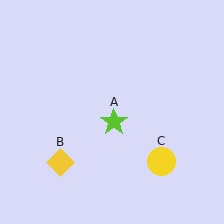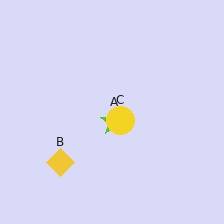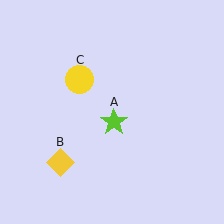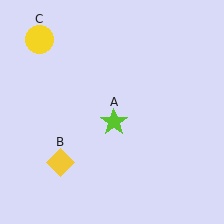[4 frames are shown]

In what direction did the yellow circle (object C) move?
The yellow circle (object C) moved up and to the left.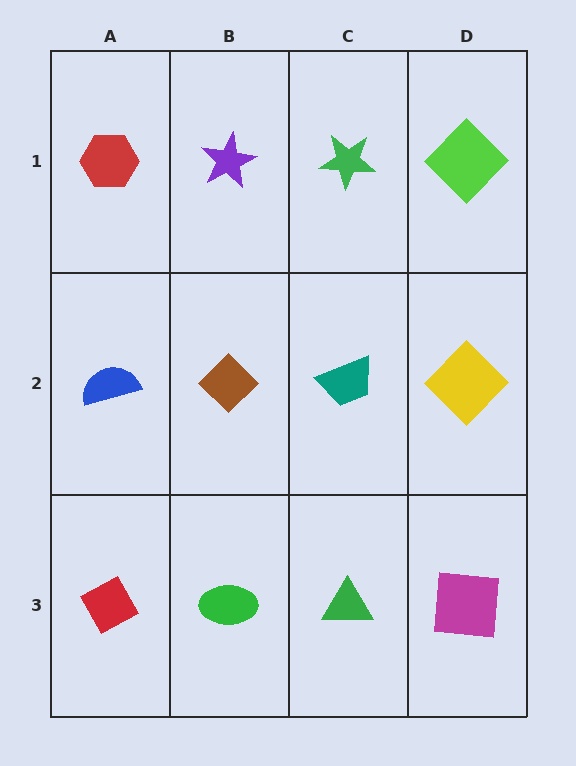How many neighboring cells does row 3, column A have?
2.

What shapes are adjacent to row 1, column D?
A yellow diamond (row 2, column D), a green star (row 1, column C).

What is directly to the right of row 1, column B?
A green star.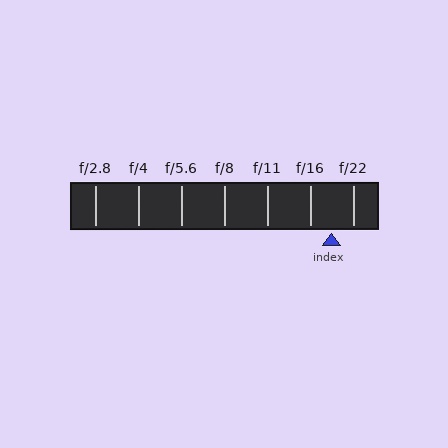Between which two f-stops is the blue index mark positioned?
The index mark is between f/16 and f/22.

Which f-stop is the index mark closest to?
The index mark is closest to f/16.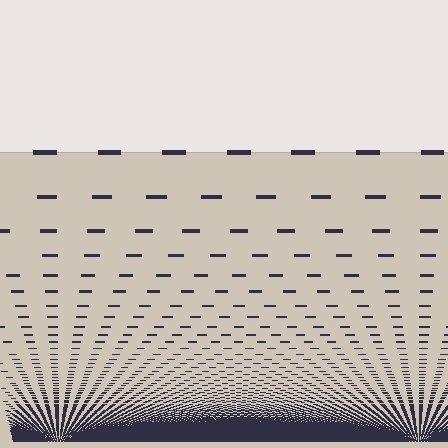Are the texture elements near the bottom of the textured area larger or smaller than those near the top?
Smaller. The gradient is inverted — elements near the bottom are smaller and denser.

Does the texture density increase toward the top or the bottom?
Density increases toward the bottom.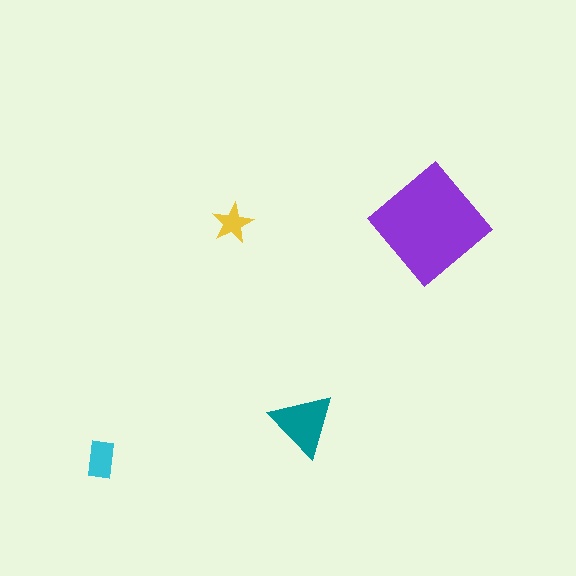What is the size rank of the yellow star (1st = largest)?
4th.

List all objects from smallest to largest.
The yellow star, the cyan rectangle, the teal triangle, the purple diamond.